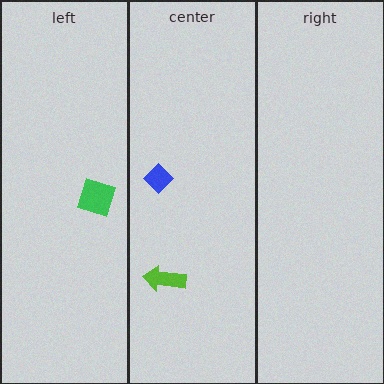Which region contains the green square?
The left region.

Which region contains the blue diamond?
The center region.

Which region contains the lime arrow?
The center region.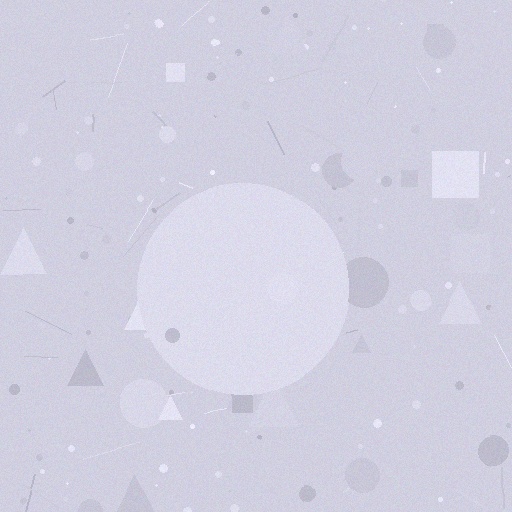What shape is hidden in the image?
A circle is hidden in the image.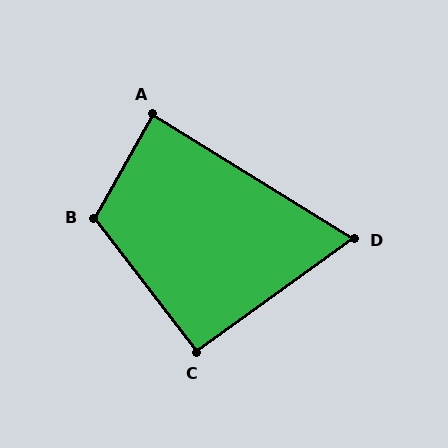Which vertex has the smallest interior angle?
D, at approximately 67 degrees.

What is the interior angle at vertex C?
Approximately 92 degrees (approximately right).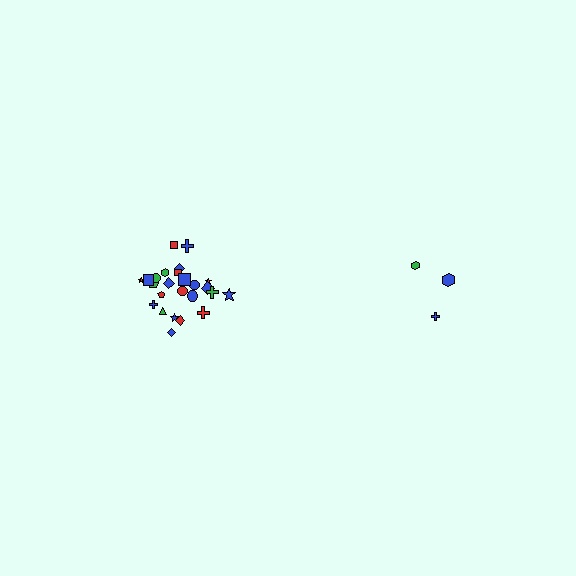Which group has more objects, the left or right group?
The left group.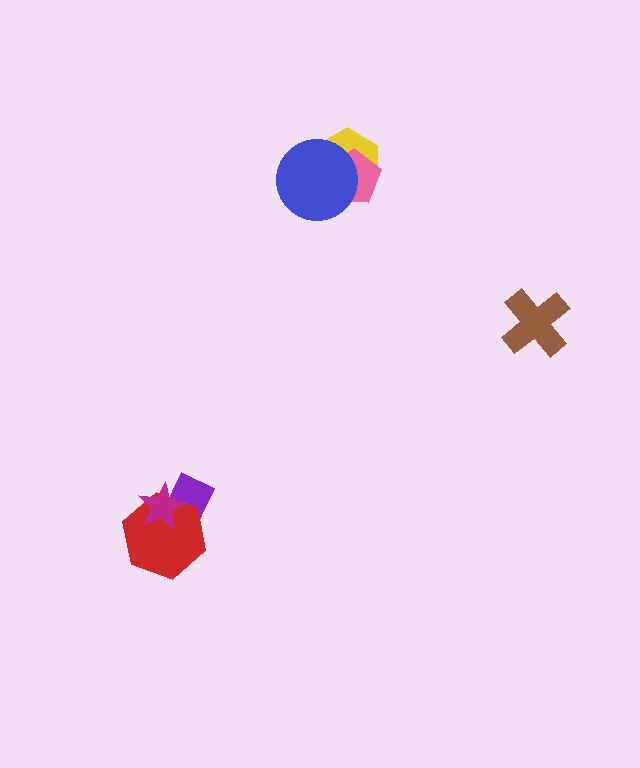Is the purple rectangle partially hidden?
Yes, it is partially covered by another shape.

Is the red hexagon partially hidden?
Yes, it is partially covered by another shape.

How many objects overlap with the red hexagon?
2 objects overlap with the red hexagon.